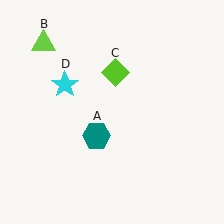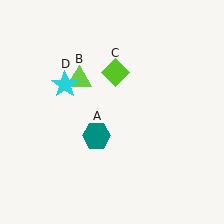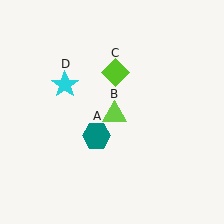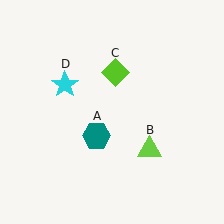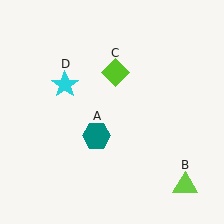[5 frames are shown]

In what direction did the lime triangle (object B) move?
The lime triangle (object B) moved down and to the right.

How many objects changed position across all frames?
1 object changed position: lime triangle (object B).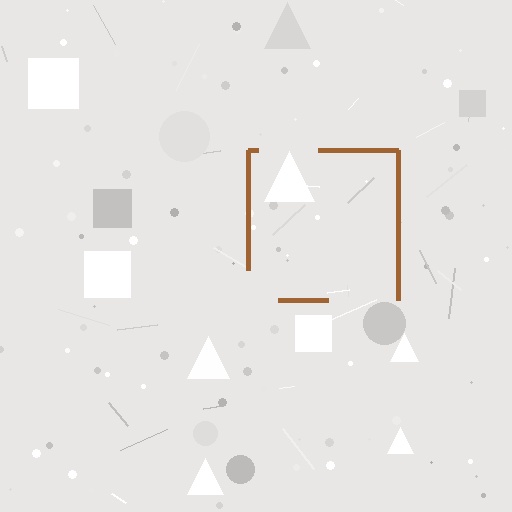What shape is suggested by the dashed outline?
The dashed outline suggests a square.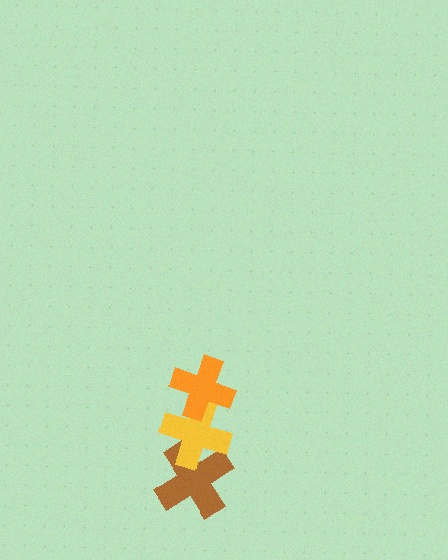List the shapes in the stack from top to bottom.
From top to bottom: the orange cross, the yellow cross, the brown cross.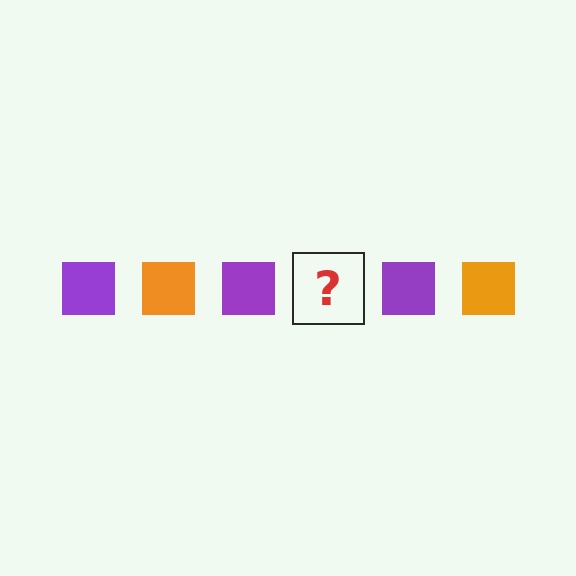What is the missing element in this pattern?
The missing element is an orange square.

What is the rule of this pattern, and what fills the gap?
The rule is that the pattern cycles through purple, orange squares. The gap should be filled with an orange square.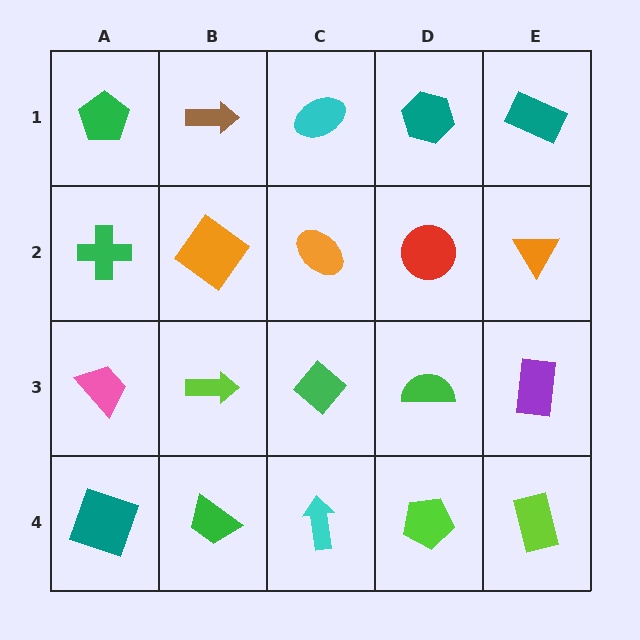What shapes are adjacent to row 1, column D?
A red circle (row 2, column D), a cyan ellipse (row 1, column C), a teal rectangle (row 1, column E).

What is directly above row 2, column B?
A brown arrow.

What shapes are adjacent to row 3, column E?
An orange triangle (row 2, column E), a lime rectangle (row 4, column E), a green semicircle (row 3, column D).